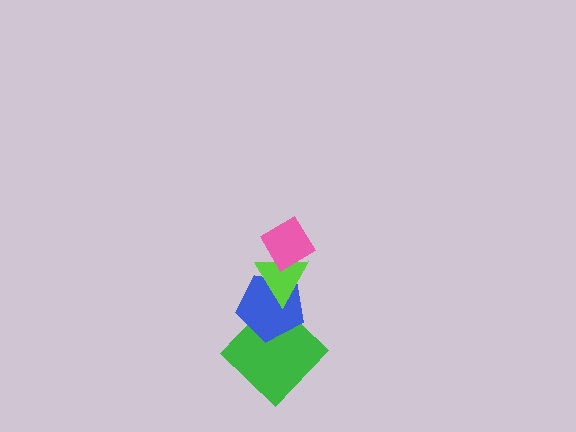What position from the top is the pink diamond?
The pink diamond is 1st from the top.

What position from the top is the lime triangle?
The lime triangle is 2nd from the top.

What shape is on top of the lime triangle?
The pink diamond is on top of the lime triangle.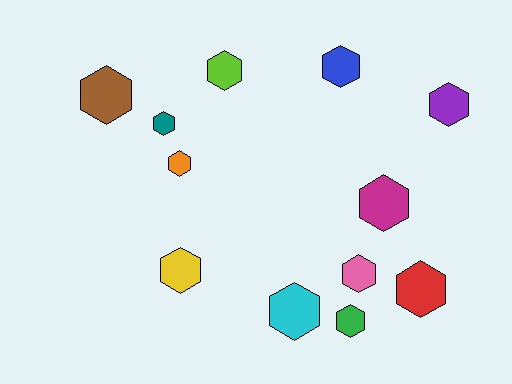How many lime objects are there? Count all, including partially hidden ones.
There is 1 lime object.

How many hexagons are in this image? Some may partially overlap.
There are 12 hexagons.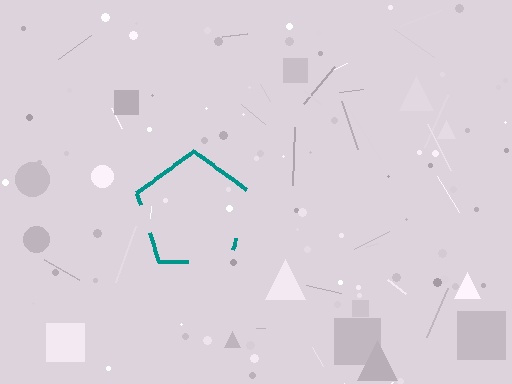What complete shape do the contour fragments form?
The contour fragments form a pentagon.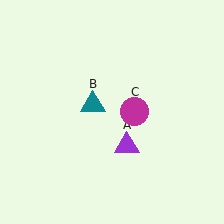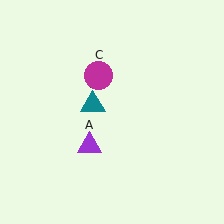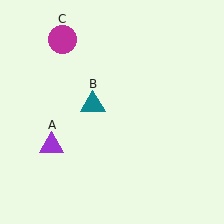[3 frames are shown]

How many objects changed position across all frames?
2 objects changed position: purple triangle (object A), magenta circle (object C).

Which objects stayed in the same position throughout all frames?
Teal triangle (object B) remained stationary.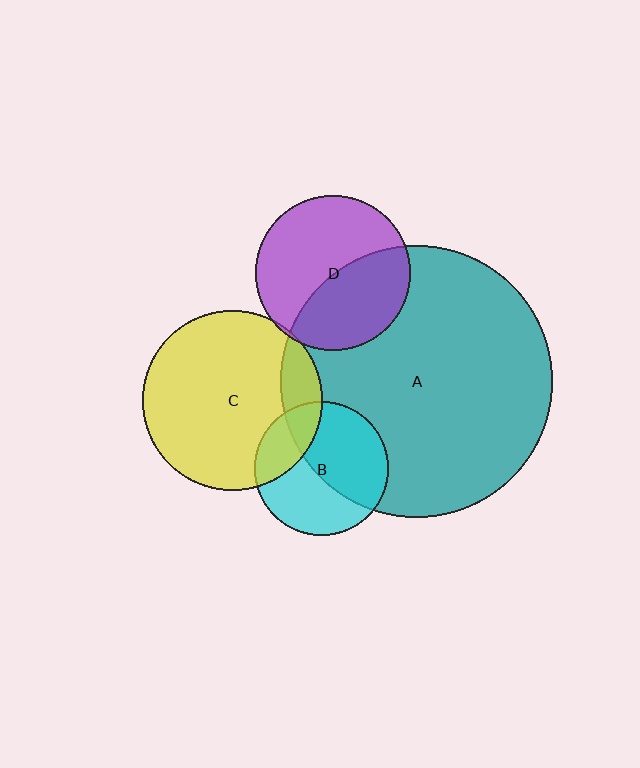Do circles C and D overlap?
Yes.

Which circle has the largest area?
Circle A (teal).